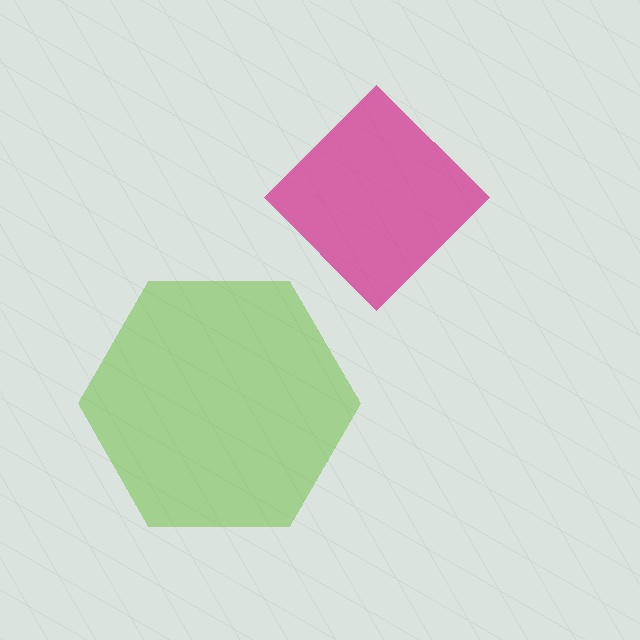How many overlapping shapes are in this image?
There are 2 overlapping shapes in the image.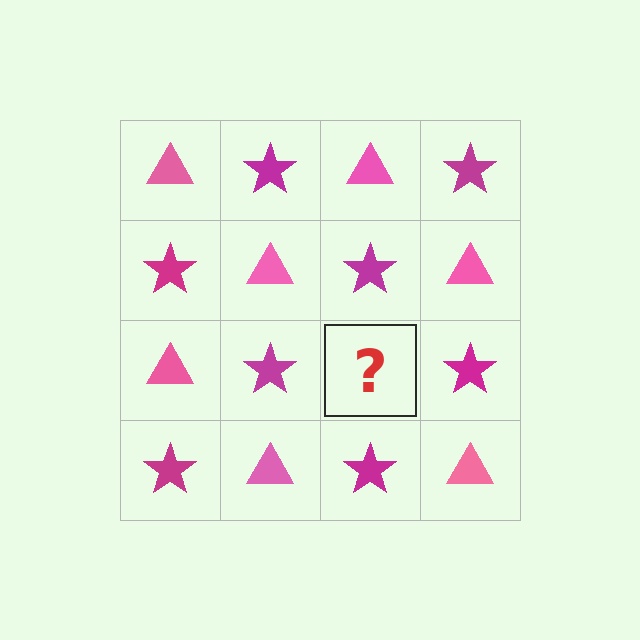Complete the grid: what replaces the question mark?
The question mark should be replaced with a pink triangle.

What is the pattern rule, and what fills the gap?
The rule is that it alternates pink triangle and magenta star in a checkerboard pattern. The gap should be filled with a pink triangle.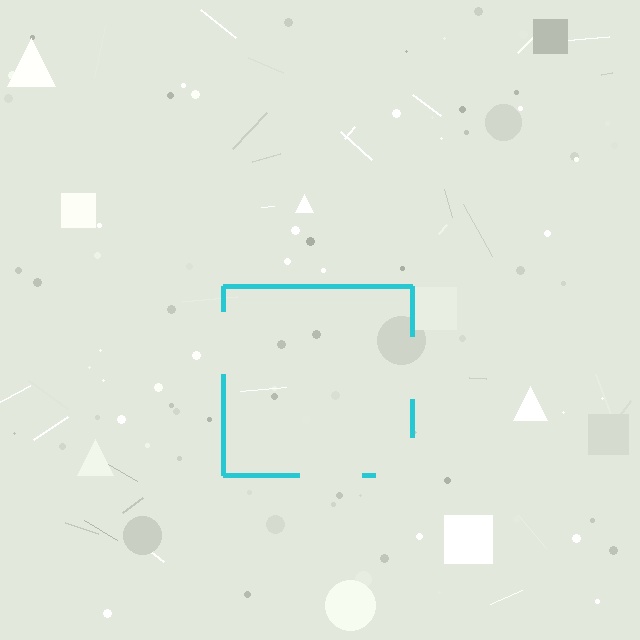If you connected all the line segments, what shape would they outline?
They would outline a square.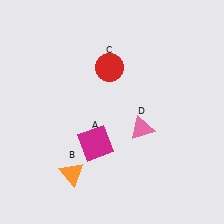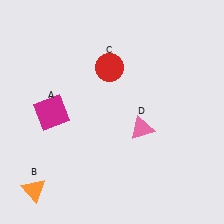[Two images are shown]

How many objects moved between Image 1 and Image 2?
2 objects moved between the two images.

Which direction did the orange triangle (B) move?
The orange triangle (B) moved left.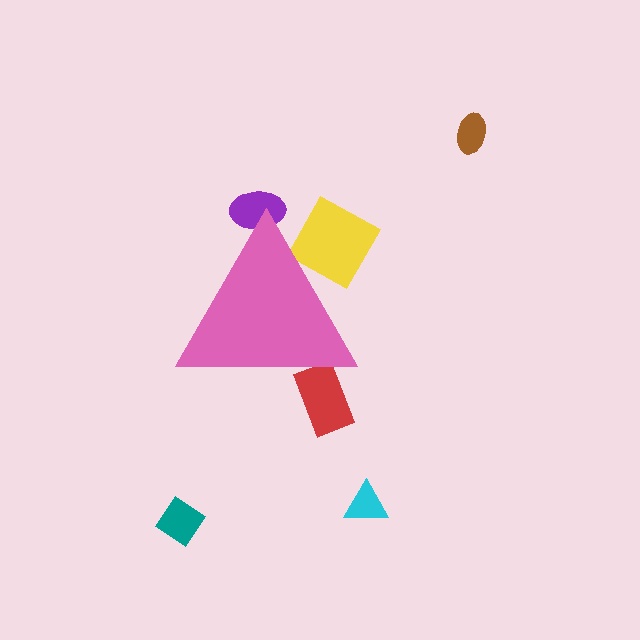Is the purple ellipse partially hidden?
Yes, the purple ellipse is partially hidden behind the pink triangle.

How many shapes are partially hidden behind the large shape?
3 shapes are partially hidden.